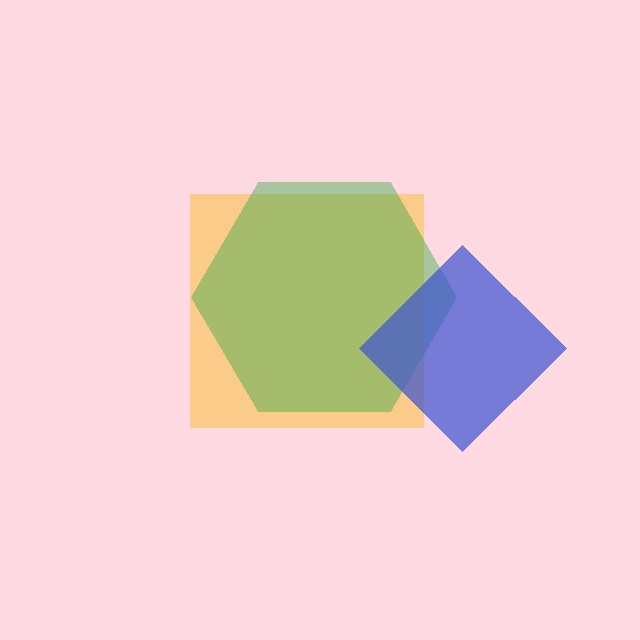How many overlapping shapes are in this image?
There are 3 overlapping shapes in the image.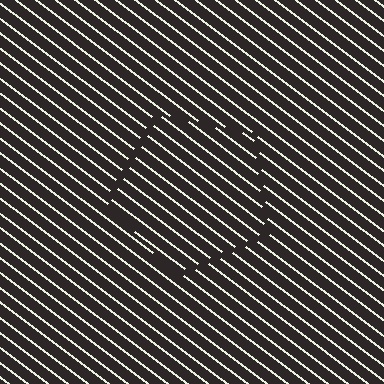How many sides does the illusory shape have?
5 sides — the line-ends trace a pentagon.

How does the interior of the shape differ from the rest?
The interior of the shape contains the same grating, shifted by half a period — the contour is defined by the phase discontinuity where line-ends from the inner and outer gratings abut.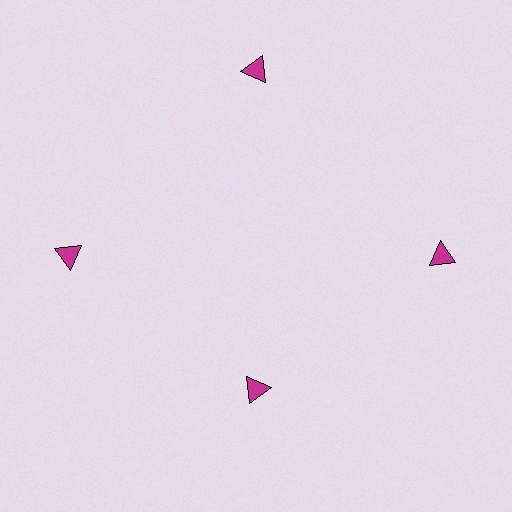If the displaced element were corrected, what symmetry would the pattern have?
It would have 4-fold rotational symmetry — the pattern would map onto itself every 90 degrees.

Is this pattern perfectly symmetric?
No. The 4 magenta triangles are arranged in a ring, but one element near the 6 o'clock position is pulled inward toward the center, breaking the 4-fold rotational symmetry.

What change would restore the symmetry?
The symmetry would be restored by moving it outward, back onto the ring so that all 4 triangles sit at equal angles and equal distance from the center.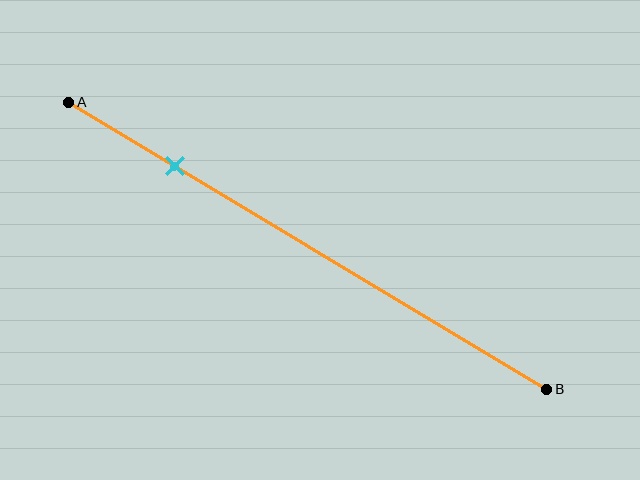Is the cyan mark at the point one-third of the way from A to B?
No, the mark is at about 20% from A, not at the 33% one-third point.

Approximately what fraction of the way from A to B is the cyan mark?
The cyan mark is approximately 20% of the way from A to B.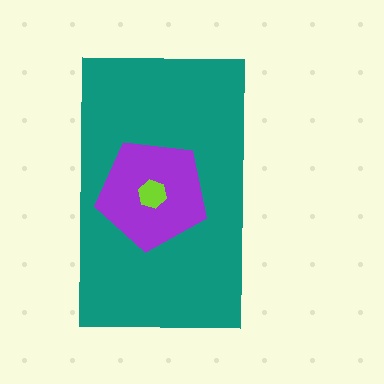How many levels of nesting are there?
3.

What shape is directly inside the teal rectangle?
The purple pentagon.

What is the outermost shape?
The teal rectangle.